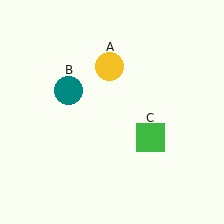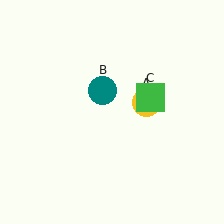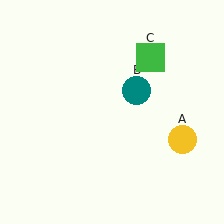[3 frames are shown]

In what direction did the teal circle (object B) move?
The teal circle (object B) moved right.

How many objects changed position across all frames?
3 objects changed position: yellow circle (object A), teal circle (object B), green square (object C).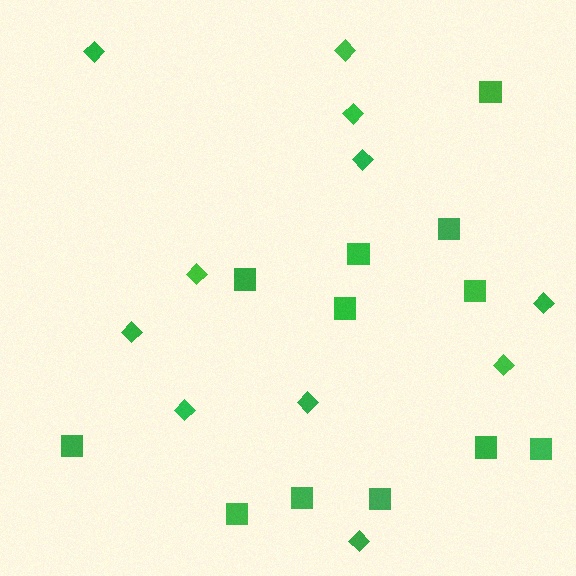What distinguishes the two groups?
There are 2 groups: one group of squares (12) and one group of diamonds (11).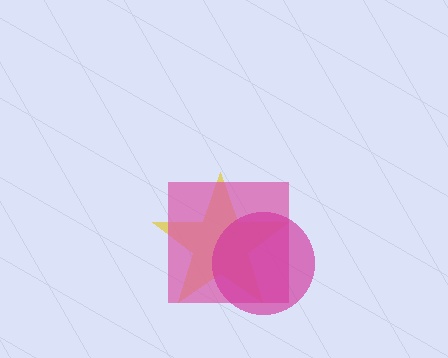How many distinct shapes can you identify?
There are 3 distinct shapes: a yellow star, a pink square, a magenta circle.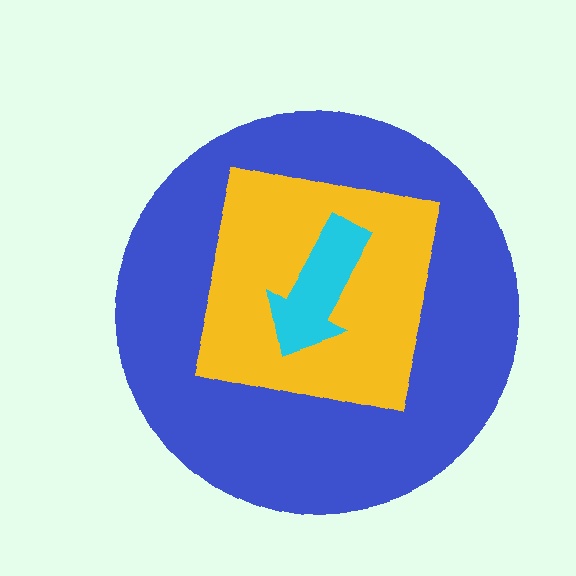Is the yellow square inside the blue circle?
Yes.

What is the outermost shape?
The blue circle.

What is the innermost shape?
The cyan arrow.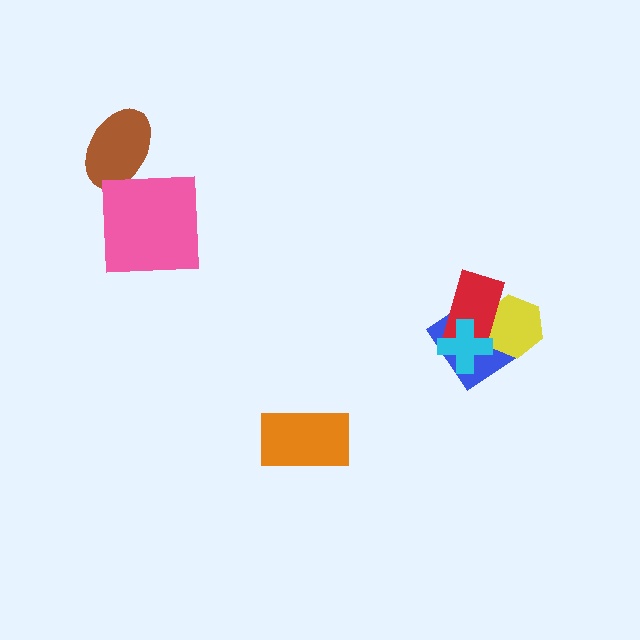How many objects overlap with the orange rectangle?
0 objects overlap with the orange rectangle.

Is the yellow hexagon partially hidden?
Yes, it is partially covered by another shape.